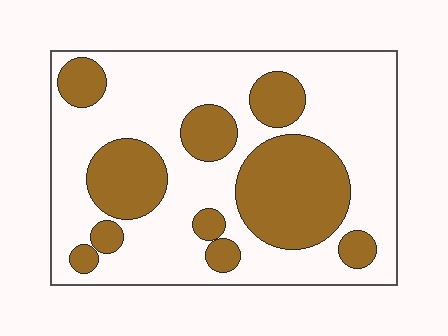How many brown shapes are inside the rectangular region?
10.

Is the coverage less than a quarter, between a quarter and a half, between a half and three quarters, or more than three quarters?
Between a quarter and a half.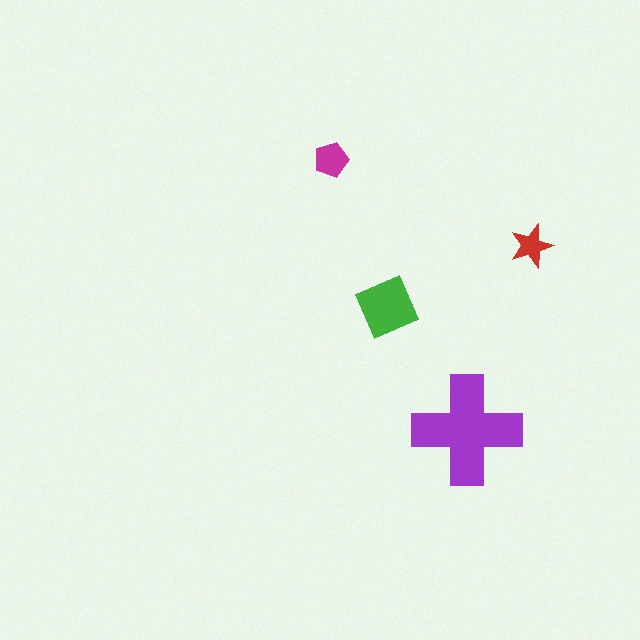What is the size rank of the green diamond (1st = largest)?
2nd.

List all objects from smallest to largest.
The red star, the magenta pentagon, the green diamond, the purple cross.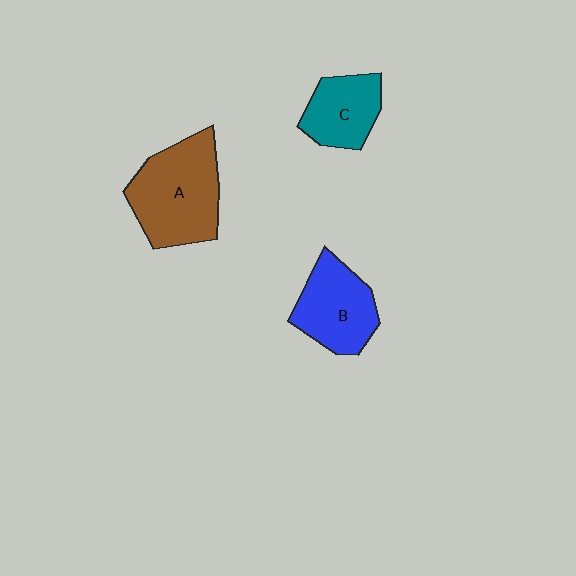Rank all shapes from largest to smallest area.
From largest to smallest: A (brown), B (blue), C (teal).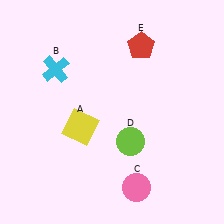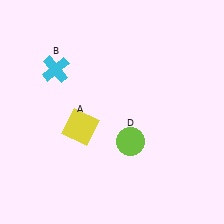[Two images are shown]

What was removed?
The pink circle (C), the red pentagon (E) were removed in Image 2.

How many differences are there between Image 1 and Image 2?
There are 2 differences between the two images.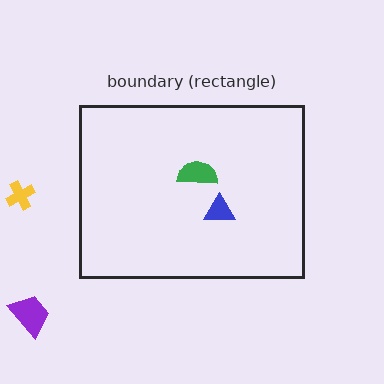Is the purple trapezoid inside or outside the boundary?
Outside.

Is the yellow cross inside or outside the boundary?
Outside.